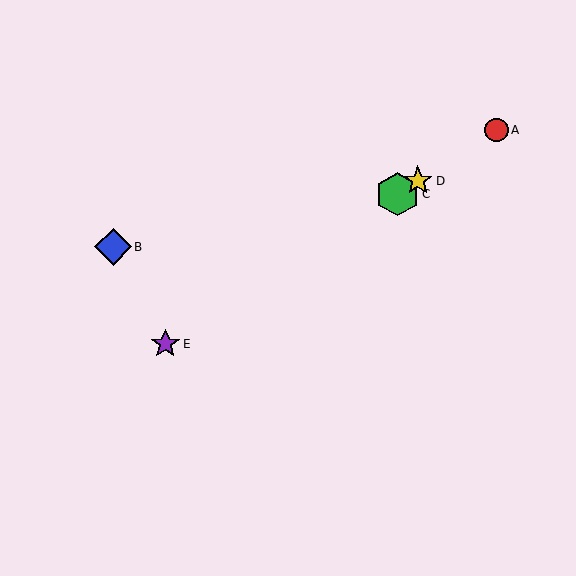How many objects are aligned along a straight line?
4 objects (A, C, D, E) are aligned along a straight line.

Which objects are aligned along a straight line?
Objects A, C, D, E are aligned along a straight line.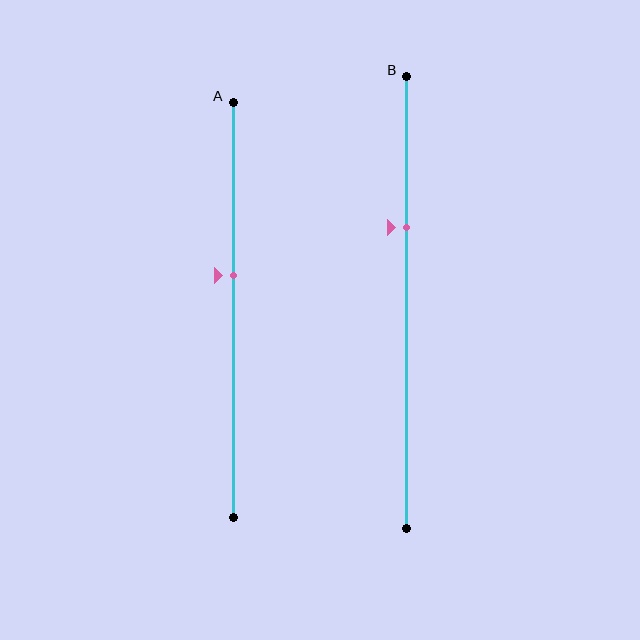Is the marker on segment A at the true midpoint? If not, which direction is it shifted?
No, the marker on segment A is shifted upward by about 8% of the segment length.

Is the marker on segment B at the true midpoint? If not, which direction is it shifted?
No, the marker on segment B is shifted upward by about 17% of the segment length.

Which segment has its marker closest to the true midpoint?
Segment A has its marker closest to the true midpoint.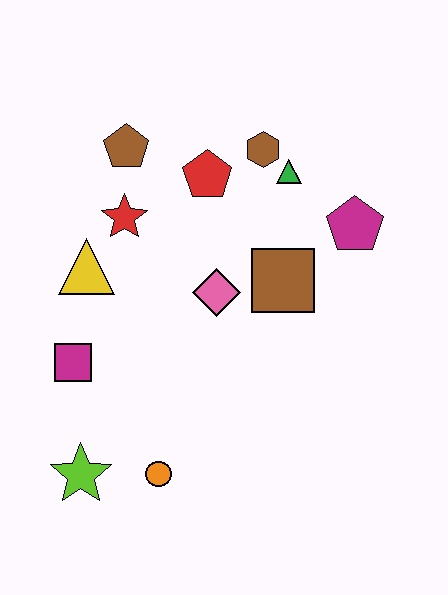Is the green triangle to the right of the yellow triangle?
Yes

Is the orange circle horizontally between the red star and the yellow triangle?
No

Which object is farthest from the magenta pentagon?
The lime star is farthest from the magenta pentagon.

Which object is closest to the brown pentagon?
The red star is closest to the brown pentagon.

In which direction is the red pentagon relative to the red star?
The red pentagon is to the right of the red star.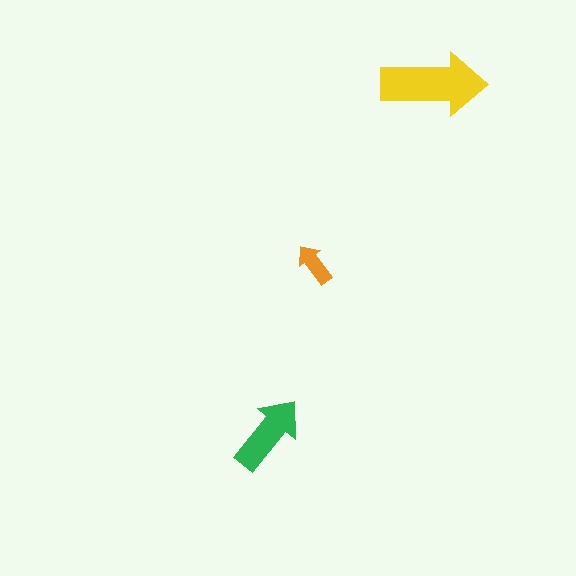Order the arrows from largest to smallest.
the yellow one, the green one, the orange one.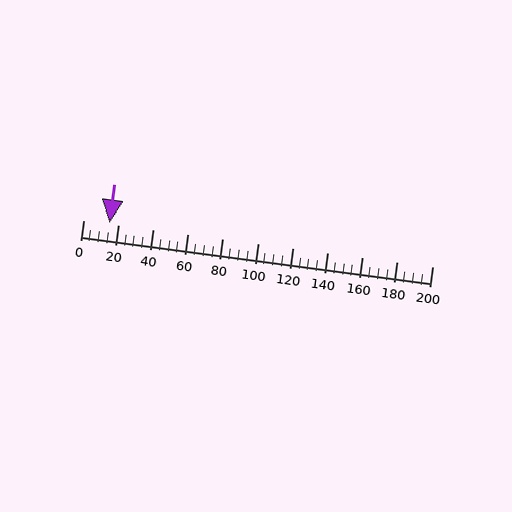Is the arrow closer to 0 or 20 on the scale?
The arrow is closer to 20.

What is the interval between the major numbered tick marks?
The major tick marks are spaced 20 units apart.